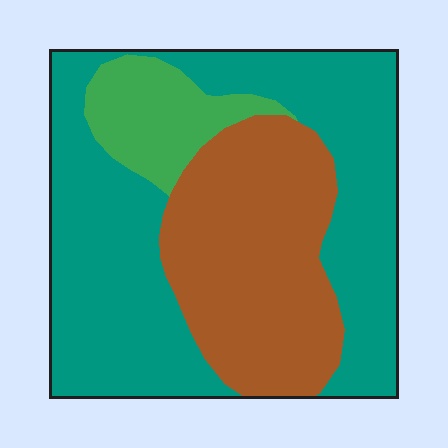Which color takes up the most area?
Teal, at roughly 55%.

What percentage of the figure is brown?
Brown covers around 35% of the figure.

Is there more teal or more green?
Teal.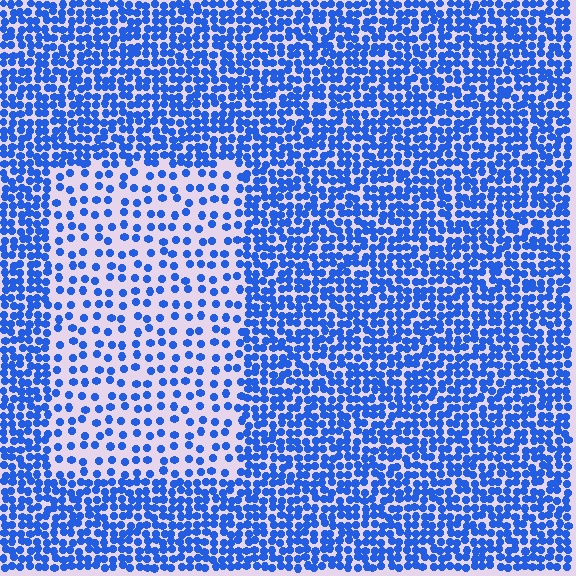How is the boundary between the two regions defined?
The boundary is defined by a change in element density (approximately 2.4x ratio). All elements are the same color, size, and shape.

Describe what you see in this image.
The image contains small blue elements arranged at two different densities. A rectangle-shaped region is visible where the elements are less densely packed than the surrounding area.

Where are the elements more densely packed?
The elements are more densely packed outside the rectangle boundary.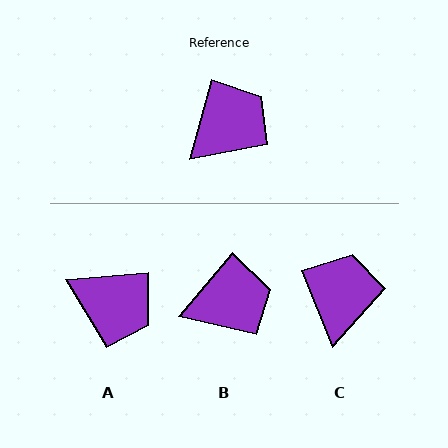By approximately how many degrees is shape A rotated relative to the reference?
Approximately 70 degrees clockwise.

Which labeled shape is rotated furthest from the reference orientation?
A, about 70 degrees away.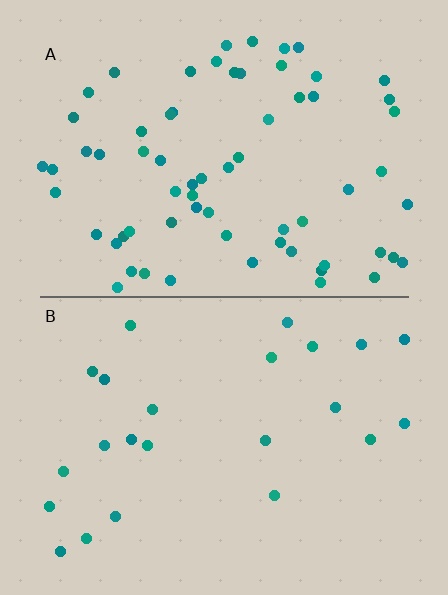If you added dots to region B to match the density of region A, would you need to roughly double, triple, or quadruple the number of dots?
Approximately triple.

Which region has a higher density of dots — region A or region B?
A (the top).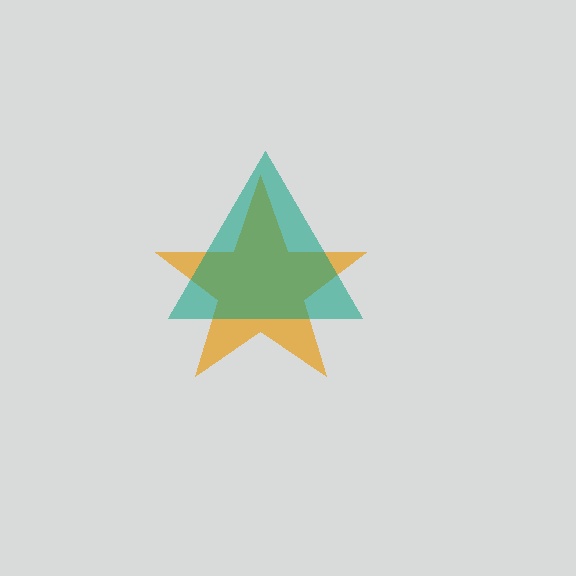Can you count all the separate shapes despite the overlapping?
Yes, there are 2 separate shapes.